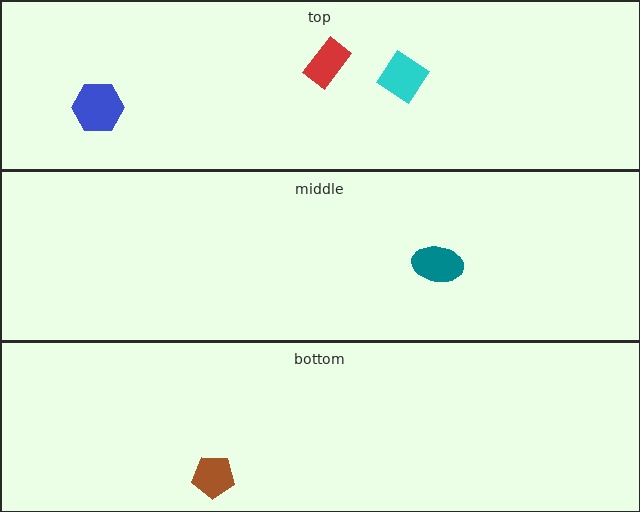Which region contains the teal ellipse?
The middle region.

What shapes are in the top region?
The cyan diamond, the blue hexagon, the red rectangle.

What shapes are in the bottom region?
The brown pentagon.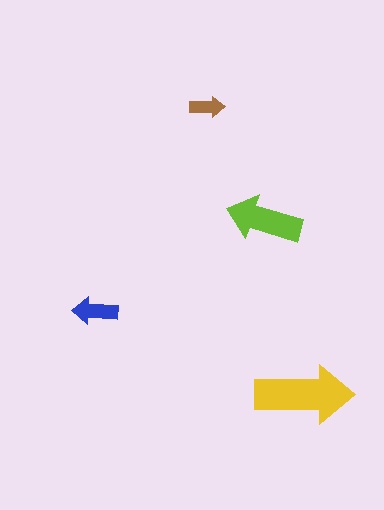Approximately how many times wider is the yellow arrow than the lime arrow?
About 1.5 times wider.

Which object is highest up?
The brown arrow is topmost.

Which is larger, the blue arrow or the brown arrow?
The blue one.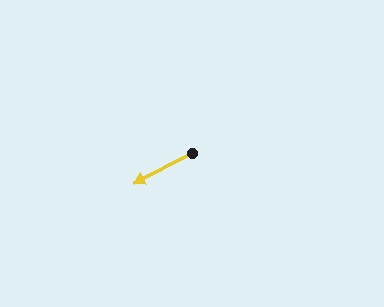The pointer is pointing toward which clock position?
Roughly 8 o'clock.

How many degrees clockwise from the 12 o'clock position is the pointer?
Approximately 243 degrees.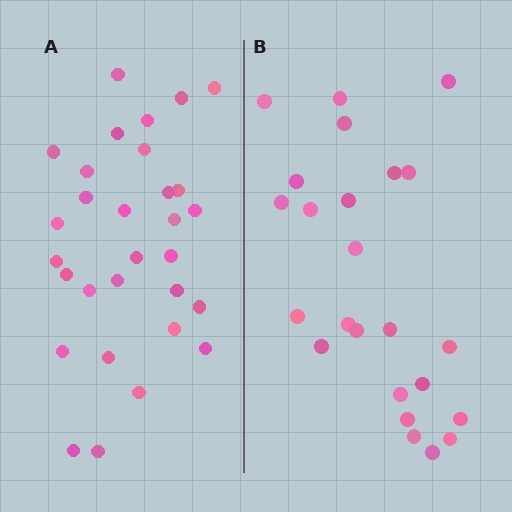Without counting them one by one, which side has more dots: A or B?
Region A (the left region) has more dots.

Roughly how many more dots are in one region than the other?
Region A has about 6 more dots than region B.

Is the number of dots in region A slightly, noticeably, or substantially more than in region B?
Region A has noticeably more, but not dramatically so. The ratio is roughly 1.2 to 1.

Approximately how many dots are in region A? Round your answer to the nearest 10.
About 30 dots.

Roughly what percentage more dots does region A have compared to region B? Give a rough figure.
About 25% more.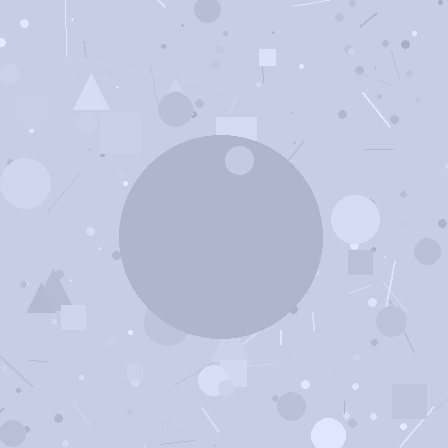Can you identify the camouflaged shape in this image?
The camouflaged shape is a circle.